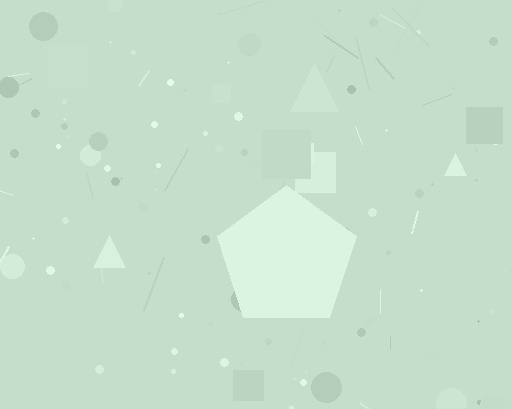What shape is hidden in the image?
A pentagon is hidden in the image.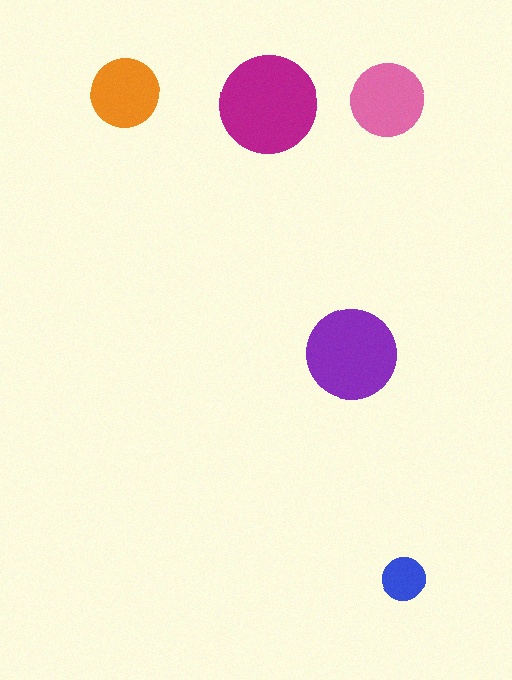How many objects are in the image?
There are 5 objects in the image.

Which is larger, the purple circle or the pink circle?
The purple one.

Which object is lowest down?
The blue circle is bottommost.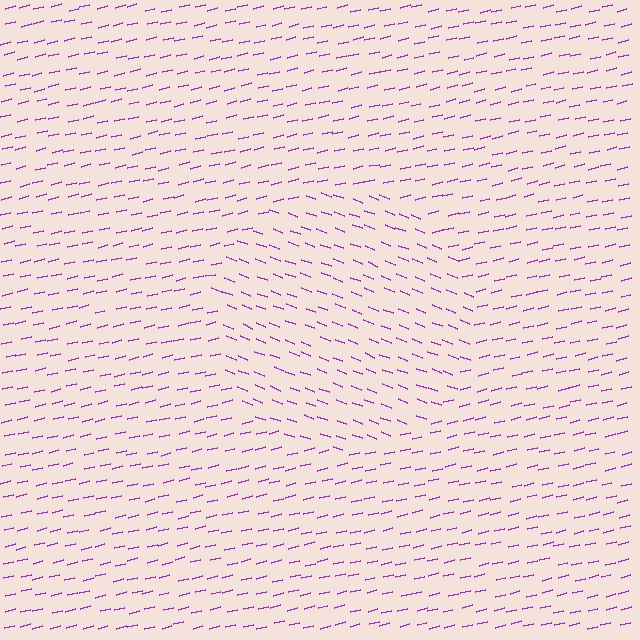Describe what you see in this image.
The image is filled with small purple line segments. A circle region in the image has lines oriented differently from the surrounding lines, creating a visible texture boundary.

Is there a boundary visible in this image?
Yes, there is a texture boundary formed by a change in line orientation.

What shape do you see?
I see a circle.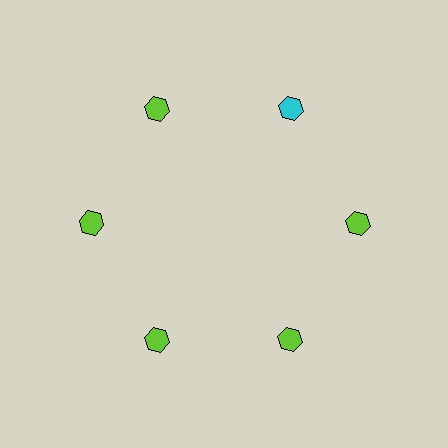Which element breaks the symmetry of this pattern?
The cyan hexagon at roughly the 1 o'clock position breaks the symmetry. All other shapes are lime hexagons.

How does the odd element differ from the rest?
It has a different color: cyan instead of lime.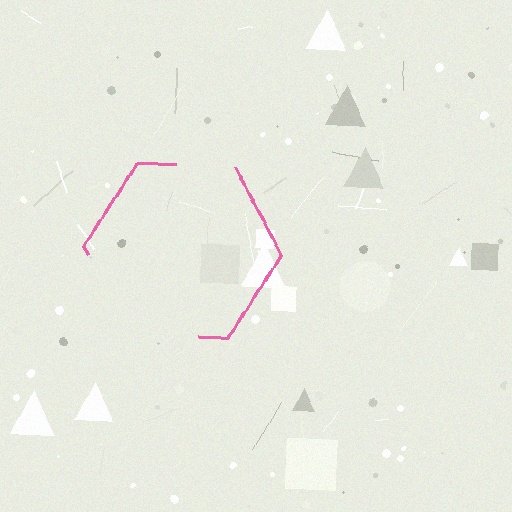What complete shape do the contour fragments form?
The contour fragments form a hexagon.